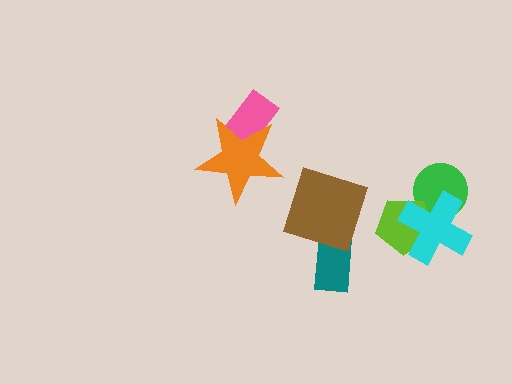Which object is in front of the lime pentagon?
The cyan cross is in front of the lime pentagon.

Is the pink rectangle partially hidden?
Yes, it is partially covered by another shape.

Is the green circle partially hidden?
Yes, it is partially covered by another shape.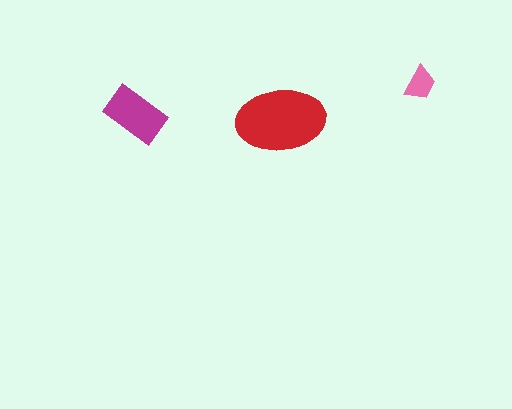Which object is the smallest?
The pink trapezoid.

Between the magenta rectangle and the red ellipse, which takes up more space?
The red ellipse.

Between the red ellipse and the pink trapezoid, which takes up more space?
The red ellipse.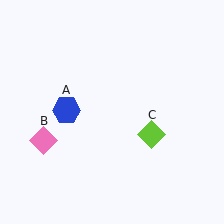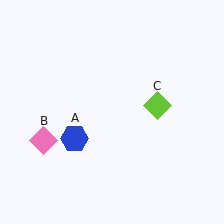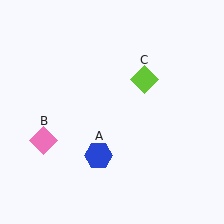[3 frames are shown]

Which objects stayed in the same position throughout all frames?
Pink diamond (object B) remained stationary.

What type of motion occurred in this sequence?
The blue hexagon (object A), lime diamond (object C) rotated counterclockwise around the center of the scene.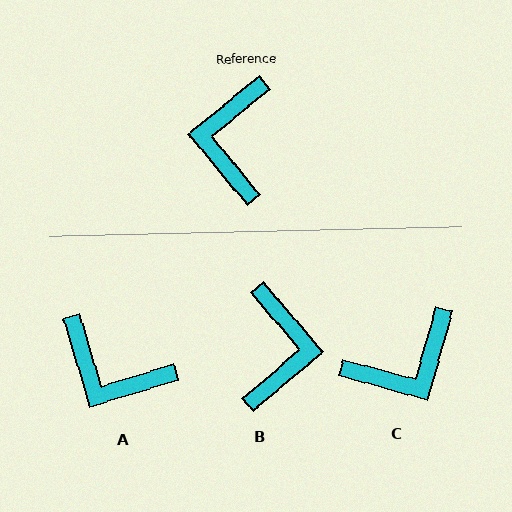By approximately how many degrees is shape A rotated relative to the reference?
Approximately 68 degrees counter-clockwise.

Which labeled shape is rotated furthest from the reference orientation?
B, about 179 degrees away.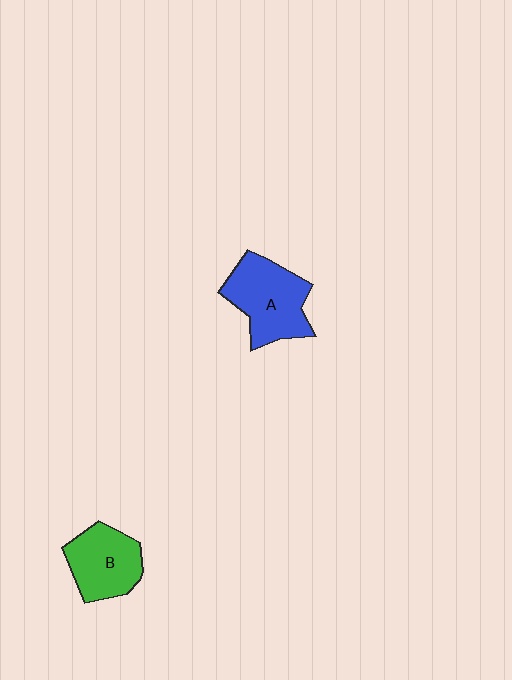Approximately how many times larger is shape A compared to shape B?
Approximately 1.2 times.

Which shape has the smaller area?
Shape B (green).